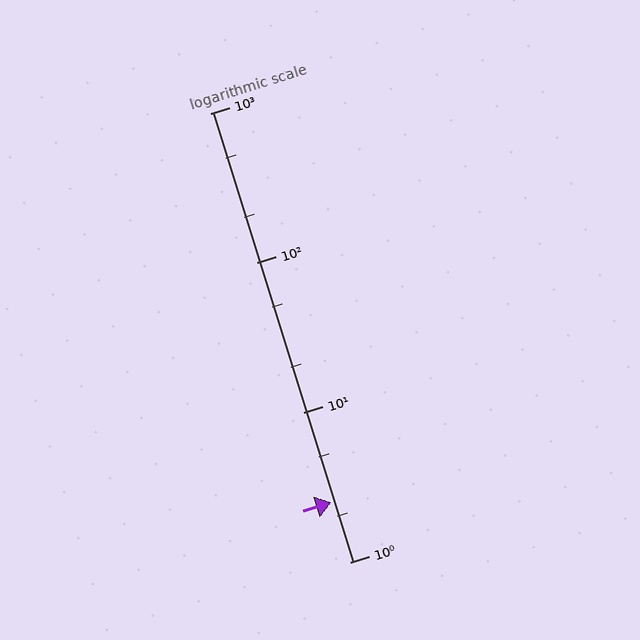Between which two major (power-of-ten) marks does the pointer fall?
The pointer is between 1 and 10.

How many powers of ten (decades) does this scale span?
The scale spans 3 decades, from 1 to 1000.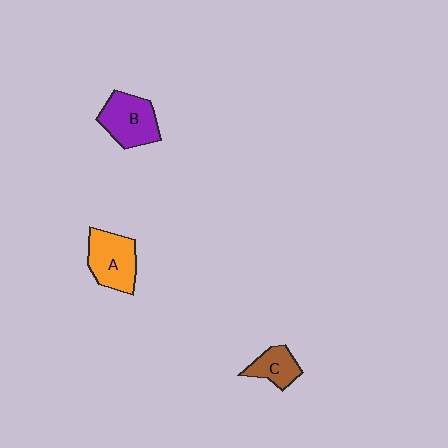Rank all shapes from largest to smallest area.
From largest to smallest: A (orange), B (purple), C (brown).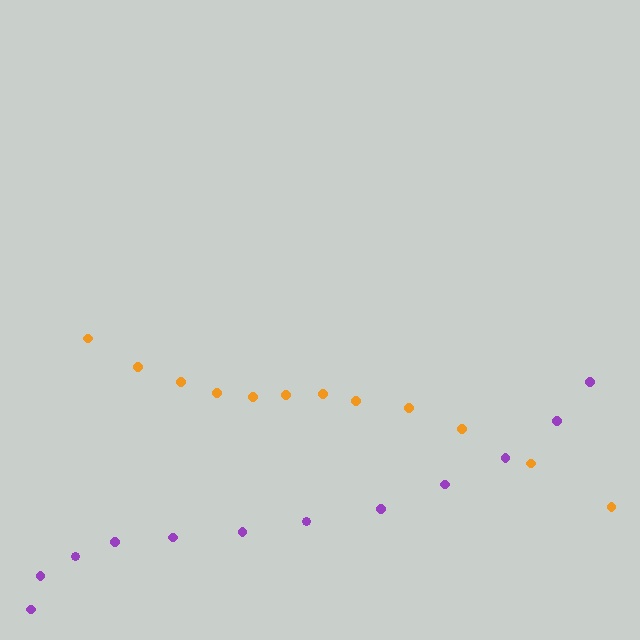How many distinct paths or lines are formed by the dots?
There are 2 distinct paths.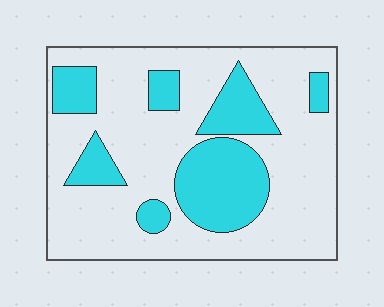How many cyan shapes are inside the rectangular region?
7.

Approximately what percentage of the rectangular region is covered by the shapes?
Approximately 30%.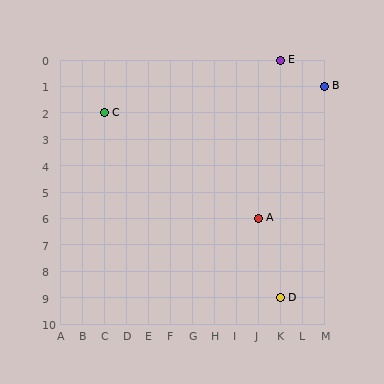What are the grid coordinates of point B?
Point B is at grid coordinates (M, 1).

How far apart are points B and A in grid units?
Points B and A are 3 columns and 5 rows apart (about 5.8 grid units diagonally).